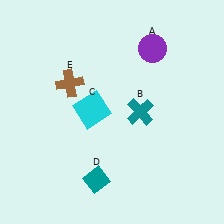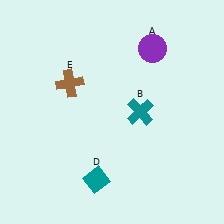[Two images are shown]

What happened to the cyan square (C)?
The cyan square (C) was removed in Image 2. It was in the top-left area of Image 1.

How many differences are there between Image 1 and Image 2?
There is 1 difference between the two images.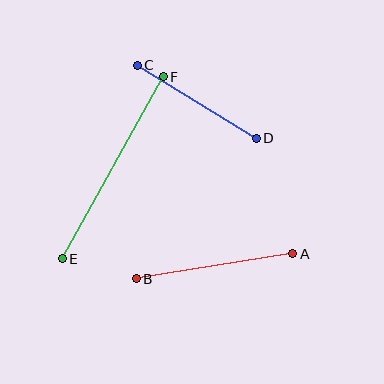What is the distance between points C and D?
The distance is approximately 140 pixels.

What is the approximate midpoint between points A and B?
The midpoint is at approximately (214, 266) pixels.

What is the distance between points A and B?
The distance is approximately 159 pixels.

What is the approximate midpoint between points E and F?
The midpoint is at approximately (113, 168) pixels.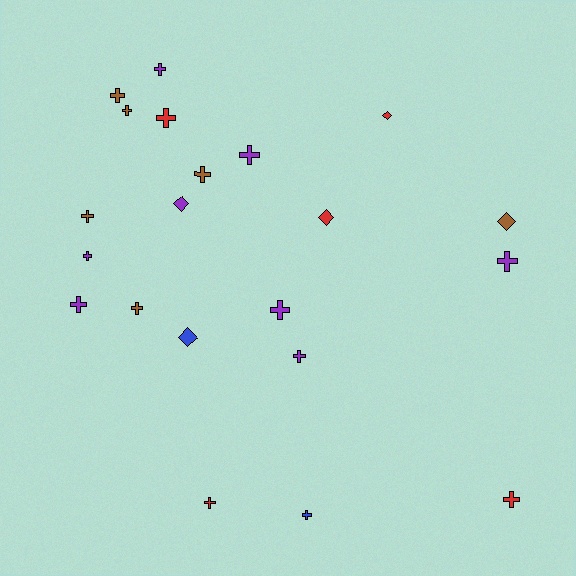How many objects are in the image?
There are 21 objects.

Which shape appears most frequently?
Cross, with 16 objects.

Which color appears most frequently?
Purple, with 8 objects.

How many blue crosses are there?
There is 1 blue cross.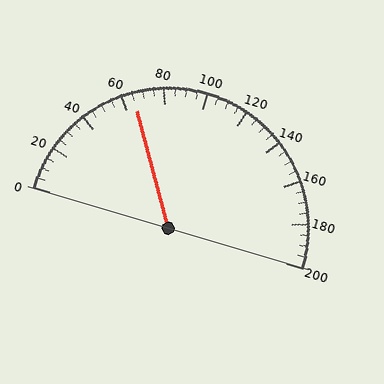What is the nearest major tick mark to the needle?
The nearest major tick mark is 60.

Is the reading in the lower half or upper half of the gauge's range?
The reading is in the lower half of the range (0 to 200).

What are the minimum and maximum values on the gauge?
The gauge ranges from 0 to 200.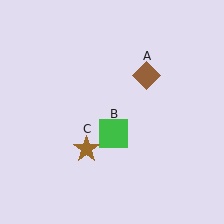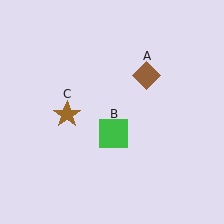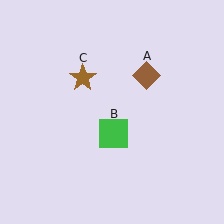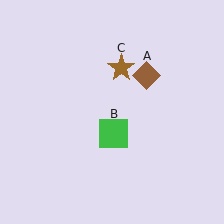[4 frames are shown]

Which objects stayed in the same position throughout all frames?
Brown diamond (object A) and green square (object B) remained stationary.